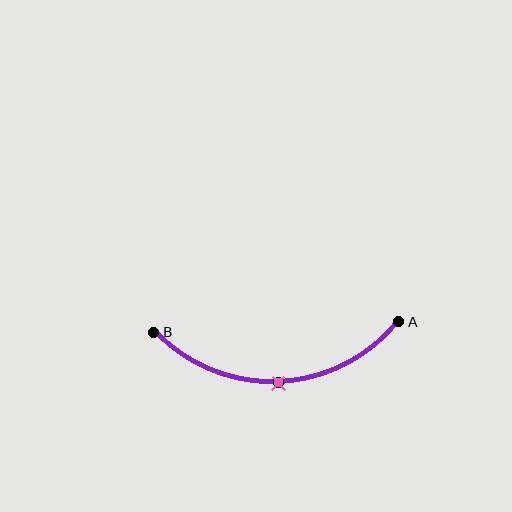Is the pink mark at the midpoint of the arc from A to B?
Yes. The pink mark lies on the arc at equal arc-length from both A and B — it is the arc midpoint.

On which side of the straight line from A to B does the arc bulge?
The arc bulges below the straight line connecting A and B.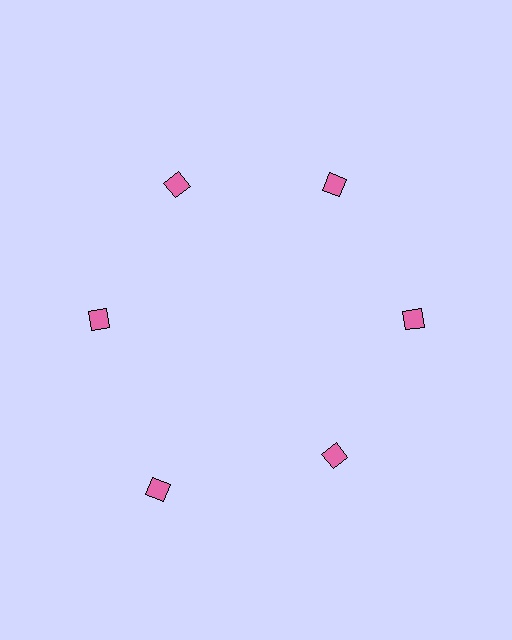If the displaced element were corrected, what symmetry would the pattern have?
It would have 6-fold rotational symmetry — the pattern would map onto itself every 60 degrees.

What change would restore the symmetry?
The symmetry would be restored by moving it inward, back onto the ring so that all 6 diamonds sit at equal angles and equal distance from the center.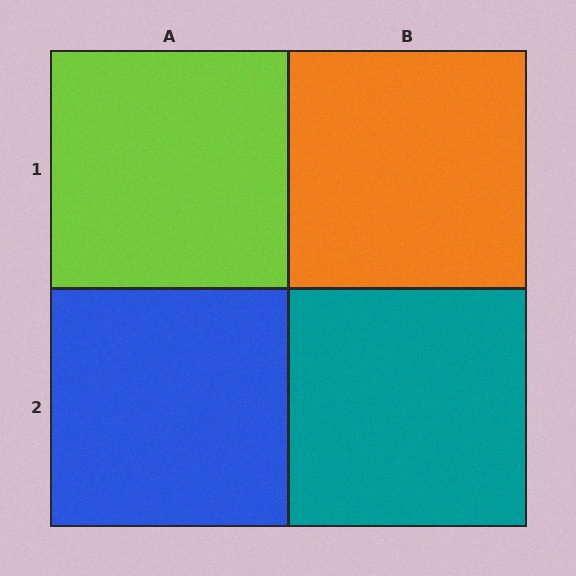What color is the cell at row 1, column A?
Lime.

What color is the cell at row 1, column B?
Orange.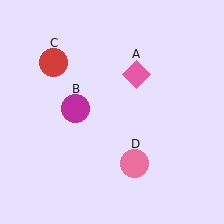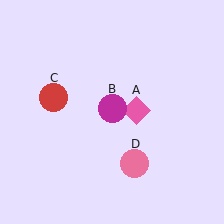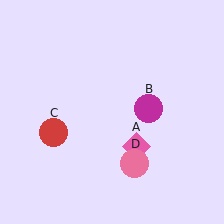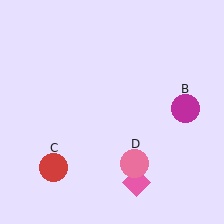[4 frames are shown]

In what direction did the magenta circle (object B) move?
The magenta circle (object B) moved right.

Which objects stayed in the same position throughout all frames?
Pink circle (object D) remained stationary.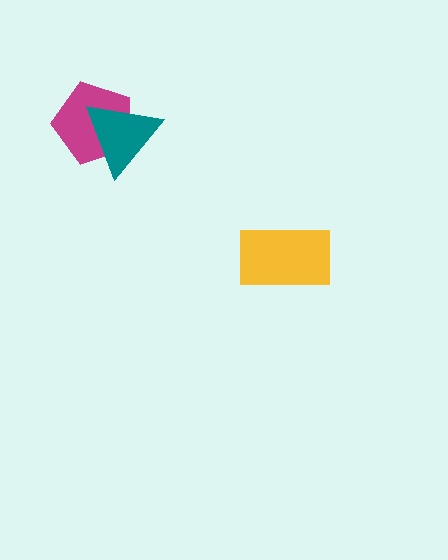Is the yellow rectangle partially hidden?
No, no other shape covers it.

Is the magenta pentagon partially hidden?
Yes, it is partially covered by another shape.